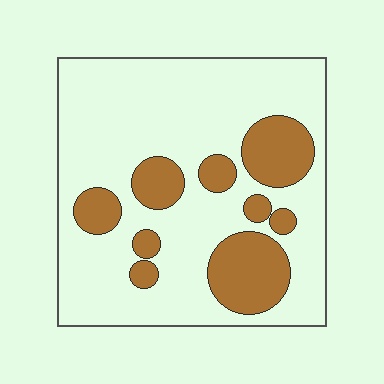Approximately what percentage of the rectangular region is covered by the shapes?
Approximately 25%.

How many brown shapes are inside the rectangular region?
9.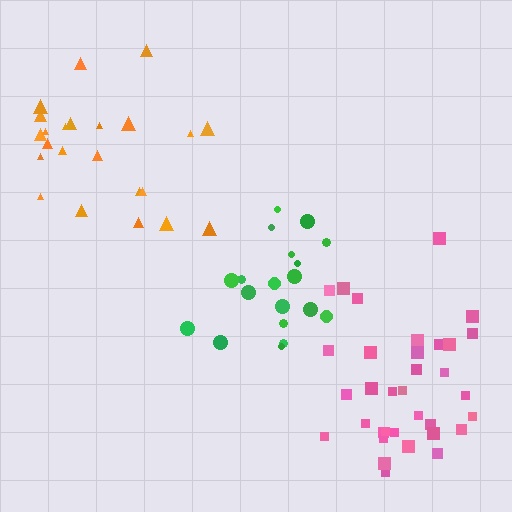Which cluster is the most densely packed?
Green.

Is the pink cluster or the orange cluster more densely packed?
Pink.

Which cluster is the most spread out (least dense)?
Orange.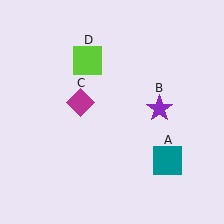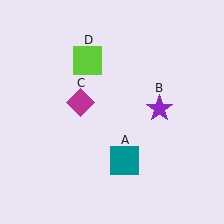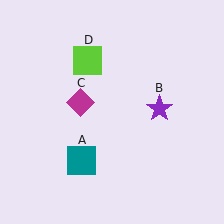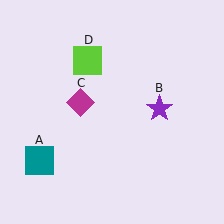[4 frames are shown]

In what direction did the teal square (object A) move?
The teal square (object A) moved left.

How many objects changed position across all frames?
1 object changed position: teal square (object A).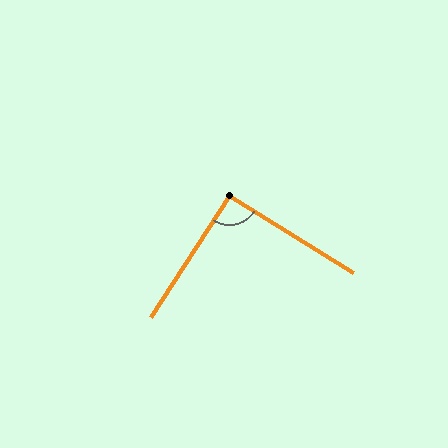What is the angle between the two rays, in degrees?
Approximately 91 degrees.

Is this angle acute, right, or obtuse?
It is approximately a right angle.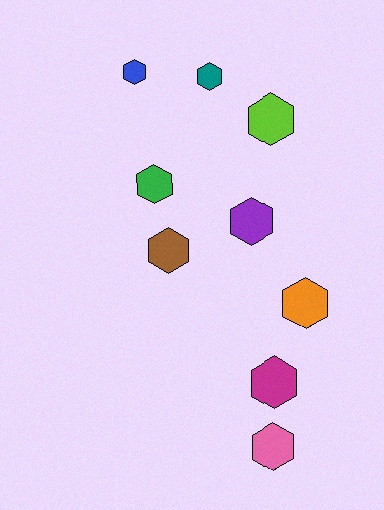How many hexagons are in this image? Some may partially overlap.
There are 9 hexagons.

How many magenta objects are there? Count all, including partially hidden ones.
There is 1 magenta object.